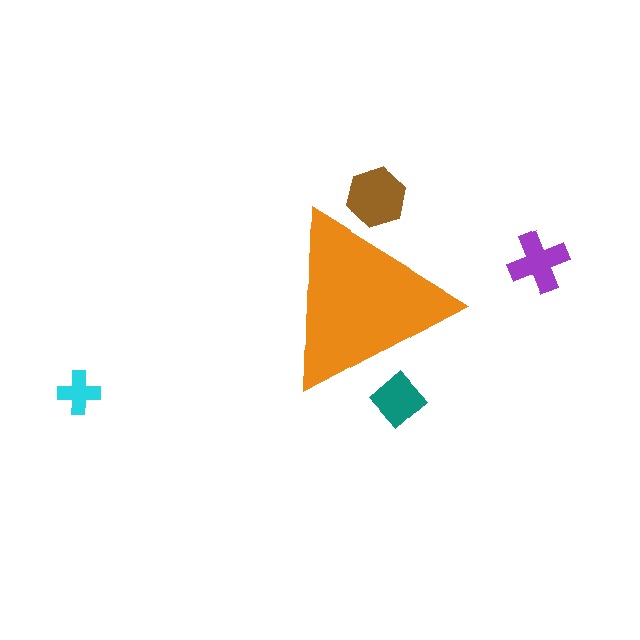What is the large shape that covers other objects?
An orange triangle.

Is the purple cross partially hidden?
No, the purple cross is fully visible.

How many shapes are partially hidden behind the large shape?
2 shapes are partially hidden.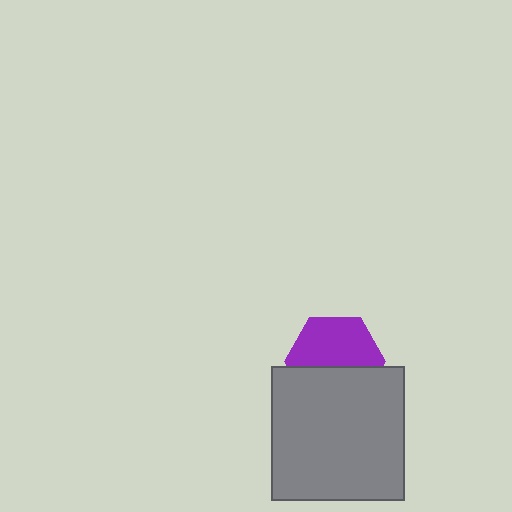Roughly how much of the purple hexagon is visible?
About half of it is visible (roughly 56%).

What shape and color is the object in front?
The object in front is a gray square.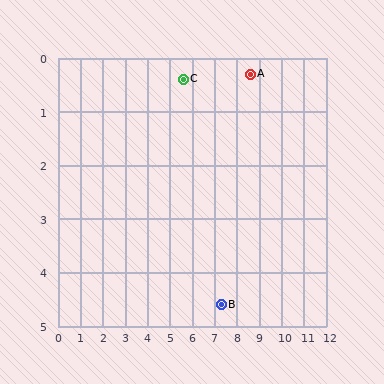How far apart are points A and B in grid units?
Points A and B are about 4.5 grid units apart.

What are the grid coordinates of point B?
Point B is at approximately (7.3, 4.6).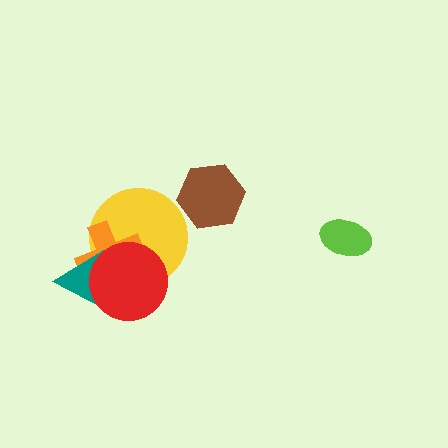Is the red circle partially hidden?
No, no other shape covers it.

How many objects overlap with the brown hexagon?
0 objects overlap with the brown hexagon.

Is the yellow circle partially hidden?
Yes, it is partially covered by another shape.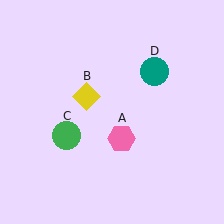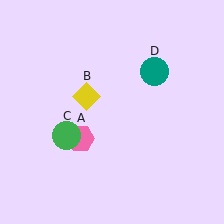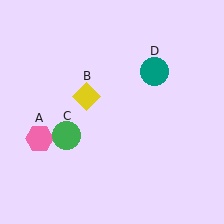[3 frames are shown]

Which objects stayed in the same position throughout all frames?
Yellow diamond (object B) and green circle (object C) and teal circle (object D) remained stationary.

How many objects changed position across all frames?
1 object changed position: pink hexagon (object A).